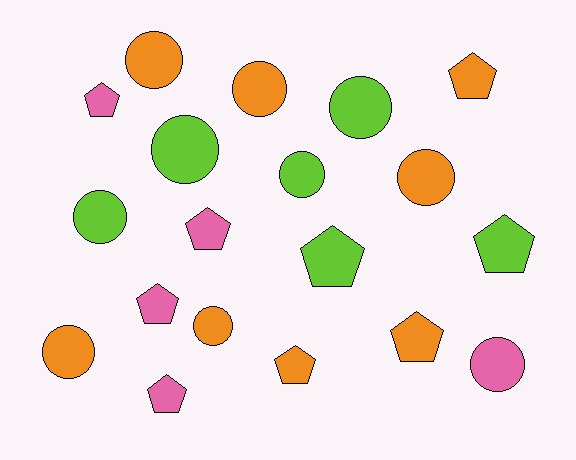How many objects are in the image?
There are 19 objects.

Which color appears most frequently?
Orange, with 8 objects.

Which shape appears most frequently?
Circle, with 10 objects.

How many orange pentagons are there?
There are 3 orange pentagons.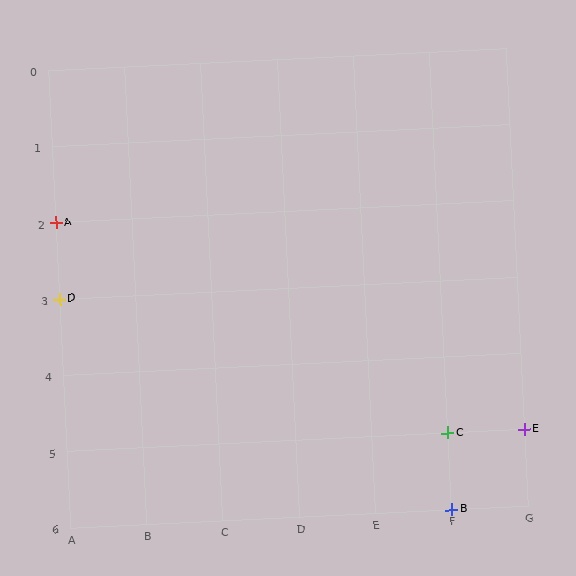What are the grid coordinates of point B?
Point B is at grid coordinates (F, 6).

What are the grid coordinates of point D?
Point D is at grid coordinates (A, 3).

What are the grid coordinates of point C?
Point C is at grid coordinates (F, 5).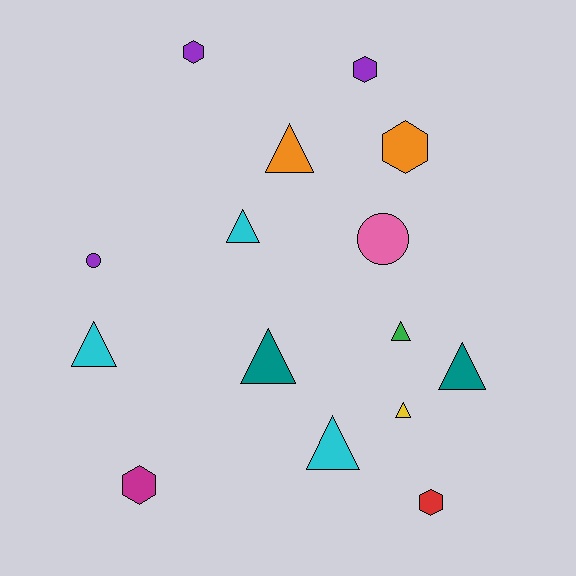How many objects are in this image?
There are 15 objects.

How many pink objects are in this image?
There is 1 pink object.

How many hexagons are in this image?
There are 5 hexagons.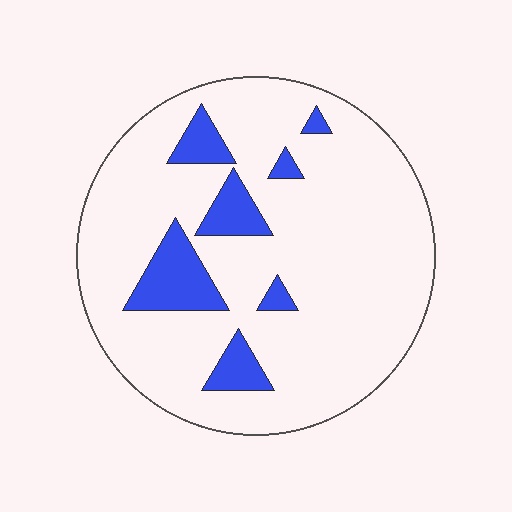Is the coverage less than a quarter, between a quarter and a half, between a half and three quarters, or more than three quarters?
Less than a quarter.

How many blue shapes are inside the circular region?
7.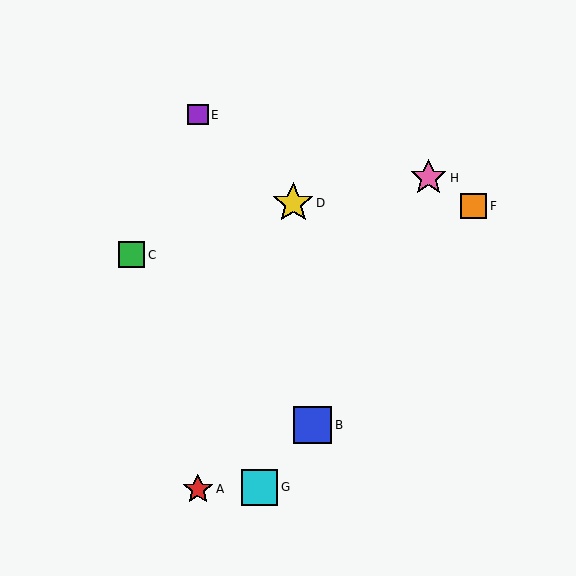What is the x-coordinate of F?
Object F is at x≈474.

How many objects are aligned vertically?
2 objects (A, E) are aligned vertically.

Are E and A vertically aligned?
Yes, both are at x≈198.